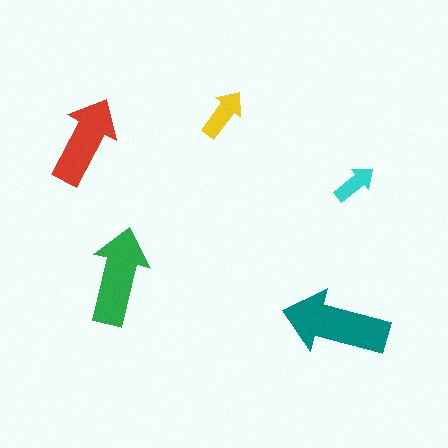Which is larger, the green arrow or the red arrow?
The green one.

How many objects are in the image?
There are 5 objects in the image.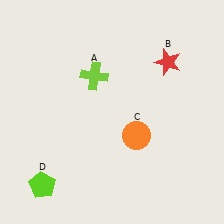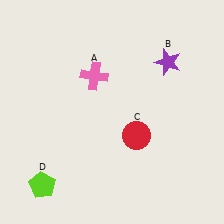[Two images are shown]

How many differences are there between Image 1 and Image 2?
There are 3 differences between the two images.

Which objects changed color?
A changed from lime to pink. B changed from red to purple. C changed from orange to red.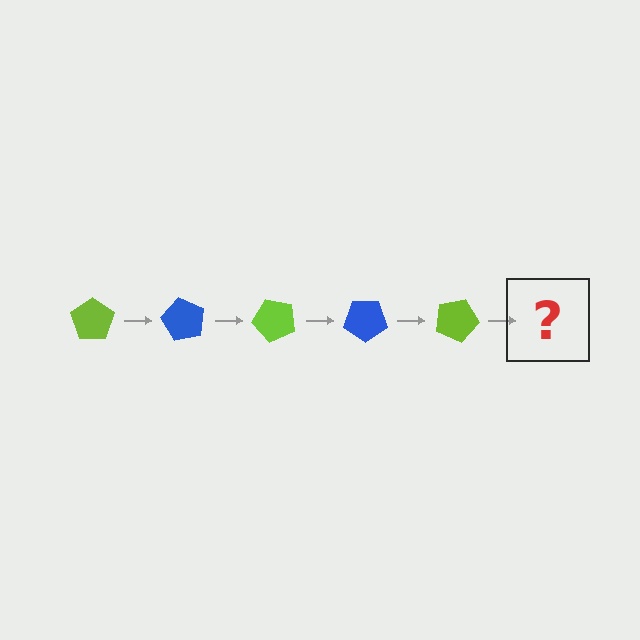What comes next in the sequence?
The next element should be a blue pentagon, rotated 300 degrees from the start.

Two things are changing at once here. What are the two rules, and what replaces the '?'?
The two rules are that it rotates 60 degrees each step and the color cycles through lime and blue. The '?' should be a blue pentagon, rotated 300 degrees from the start.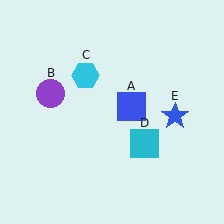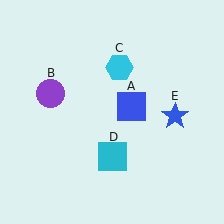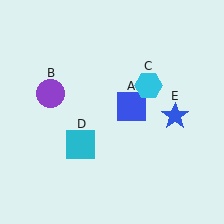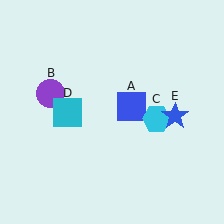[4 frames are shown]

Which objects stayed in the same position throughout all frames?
Blue square (object A) and purple circle (object B) and blue star (object E) remained stationary.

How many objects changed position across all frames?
2 objects changed position: cyan hexagon (object C), cyan square (object D).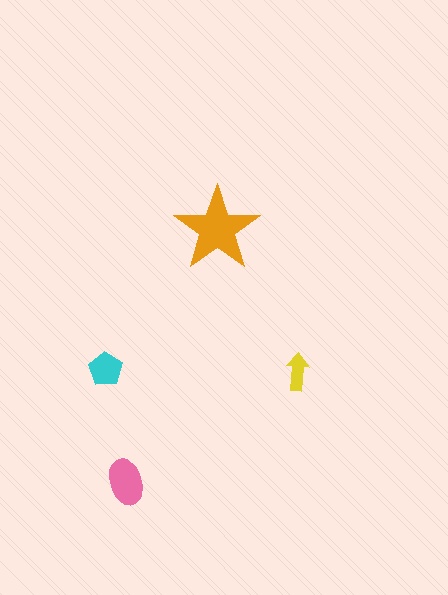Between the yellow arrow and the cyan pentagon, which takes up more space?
The cyan pentagon.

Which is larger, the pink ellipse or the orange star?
The orange star.